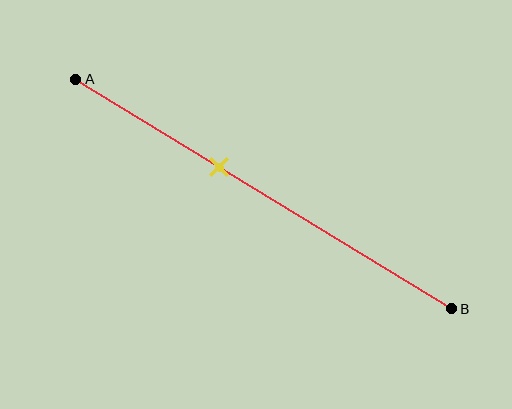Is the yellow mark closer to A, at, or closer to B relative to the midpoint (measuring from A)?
The yellow mark is closer to point A than the midpoint of segment AB.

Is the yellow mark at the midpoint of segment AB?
No, the mark is at about 40% from A, not at the 50% midpoint.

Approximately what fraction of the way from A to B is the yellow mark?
The yellow mark is approximately 40% of the way from A to B.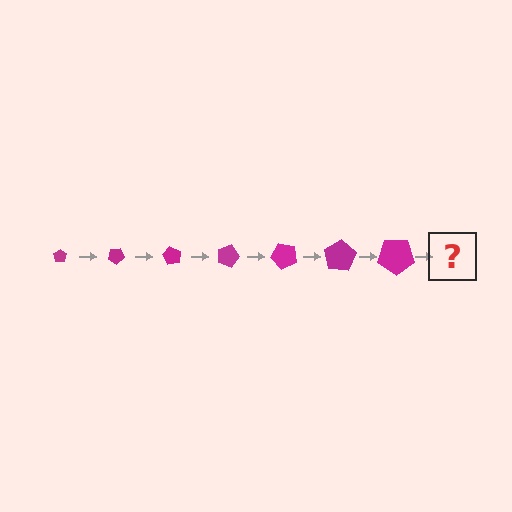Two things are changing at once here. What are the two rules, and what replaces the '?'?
The two rules are that the pentagon grows larger each step and it rotates 30 degrees each step. The '?' should be a pentagon, larger than the previous one and rotated 210 degrees from the start.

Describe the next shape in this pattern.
It should be a pentagon, larger than the previous one and rotated 210 degrees from the start.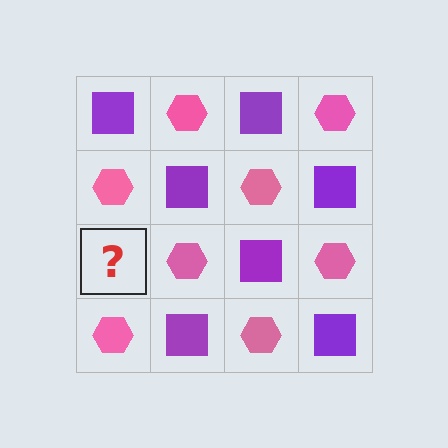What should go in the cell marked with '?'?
The missing cell should contain a purple square.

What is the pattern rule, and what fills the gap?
The rule is that it alternates purple square and pink hexagon in a checkerboard pattern. The gap should be filled with a purple square.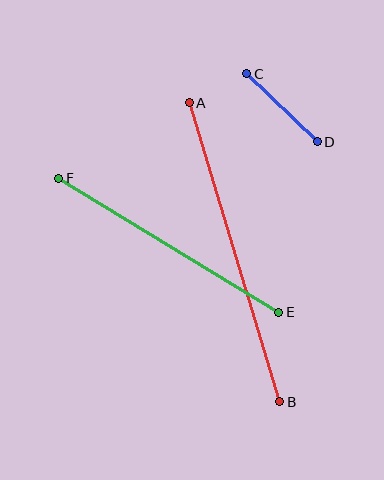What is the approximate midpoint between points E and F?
The midpoint is at approximately (169, 245) pixels.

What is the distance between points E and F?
The distance is approximately 258 pixels.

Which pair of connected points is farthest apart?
Points A and B are farthest apart.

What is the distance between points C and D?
The distance is approximately 98 pixels.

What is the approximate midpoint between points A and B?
The midpoint is at approximately (235, 252) pixels.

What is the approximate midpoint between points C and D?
The midpoint is at approximately (282, 108) pixels.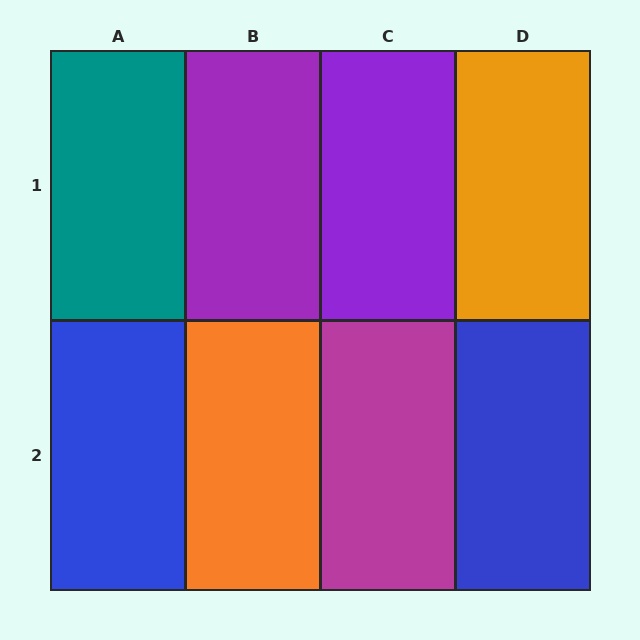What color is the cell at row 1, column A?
Teal.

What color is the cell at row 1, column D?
Orange.